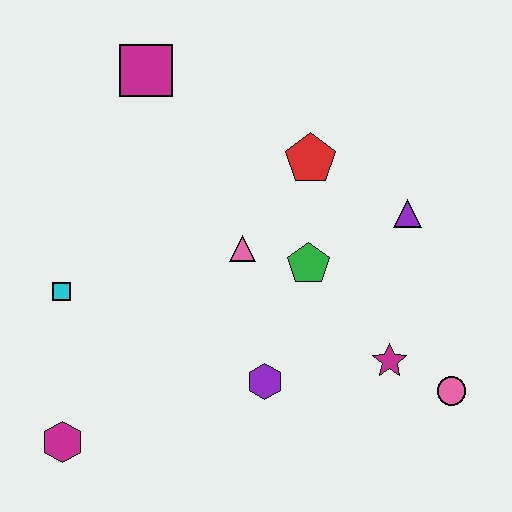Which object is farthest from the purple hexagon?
The magenta square is farthest from the purple hexagon.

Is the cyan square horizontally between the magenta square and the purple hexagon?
No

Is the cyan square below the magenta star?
No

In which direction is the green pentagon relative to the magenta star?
The green pentagon is above the magenta star.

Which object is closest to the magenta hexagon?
The cyan square is closest to the magenta hexagon.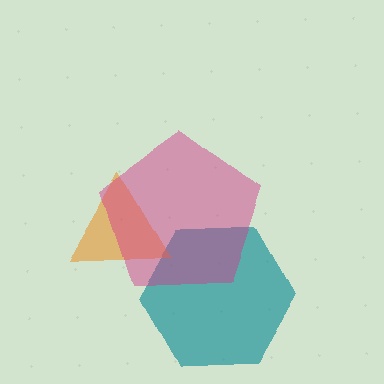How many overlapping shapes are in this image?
There are 3 overlapping shapes in the image.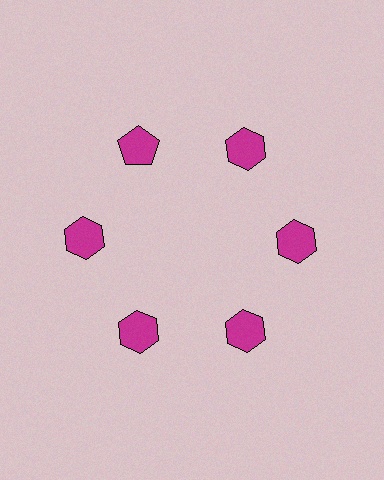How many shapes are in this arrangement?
There are 6 shapes arranged in a ring pattern.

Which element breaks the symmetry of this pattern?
The magenta pentagon at roughly the 11 o'clock position breaks the symmetry. All other shapes are magenta hexagons.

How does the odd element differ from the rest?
It has a different shape: pentagon instead of hexagon.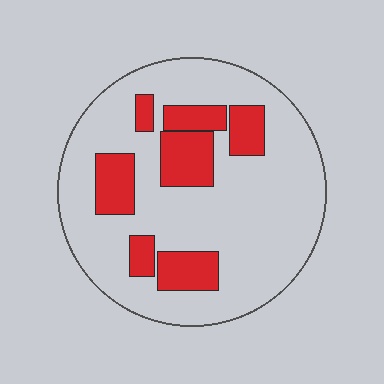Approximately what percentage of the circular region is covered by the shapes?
Approximately 25%.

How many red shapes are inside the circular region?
7.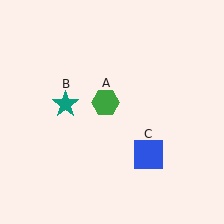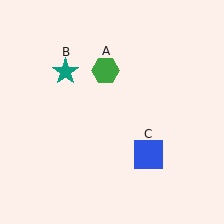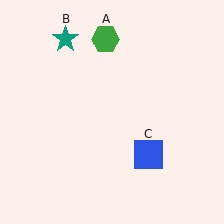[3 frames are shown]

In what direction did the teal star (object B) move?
The teal star (object B) moved up.